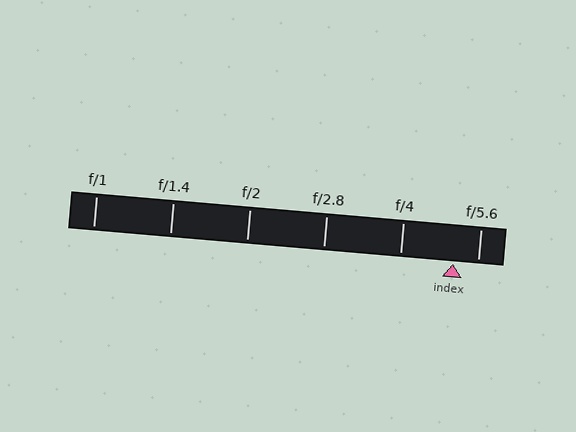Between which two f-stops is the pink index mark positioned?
The index mark is between f/4 and f/5.6.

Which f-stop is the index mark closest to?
The index mark is closest to f/5.6.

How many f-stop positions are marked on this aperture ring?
There are 6 f-stop positions marked.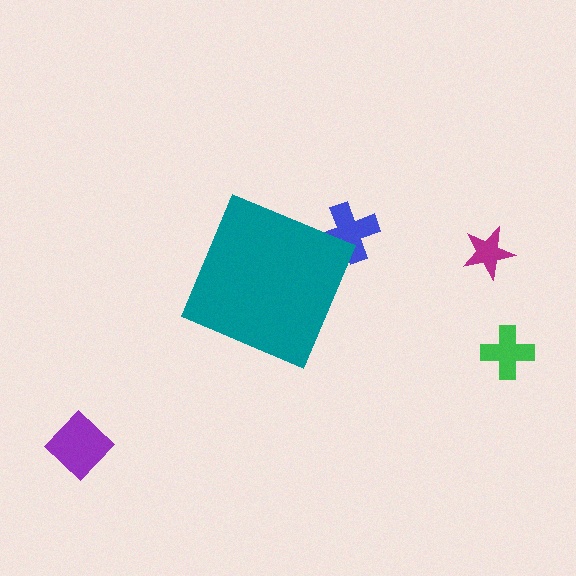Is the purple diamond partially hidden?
No, the purple diamond is fully visible.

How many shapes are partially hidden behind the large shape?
1 shape is partially hidden.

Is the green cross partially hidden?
No, the green cross is fully visible.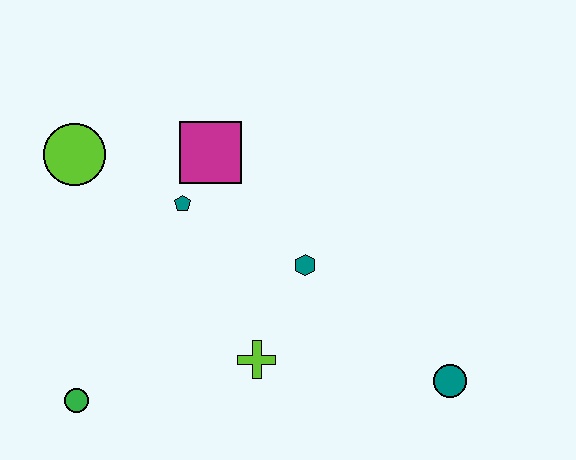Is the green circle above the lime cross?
No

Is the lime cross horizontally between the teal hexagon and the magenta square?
Yes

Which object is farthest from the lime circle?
The teal circle is farthest from the lime circle.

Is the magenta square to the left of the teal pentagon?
No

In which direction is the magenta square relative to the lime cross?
The magenta square is above the lime cross.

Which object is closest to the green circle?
The lime cross is closest to the green circle.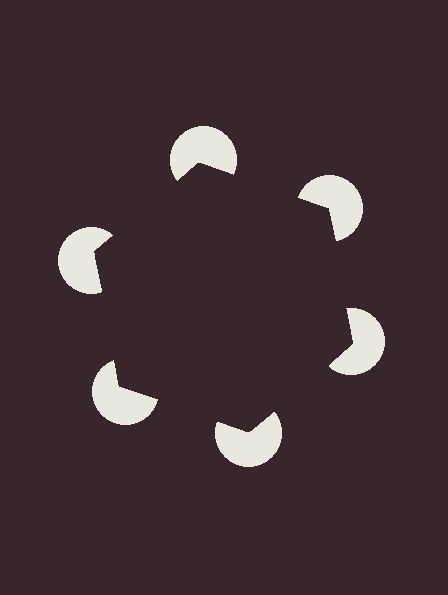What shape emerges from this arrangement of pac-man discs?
An illusory hexagon — its edges are inferred from the aligned wedge cuts in the pac-man discs, not physically drawn.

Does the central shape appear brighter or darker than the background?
It typically appears slightly darker than the background, even though no actual brightness change is drawn.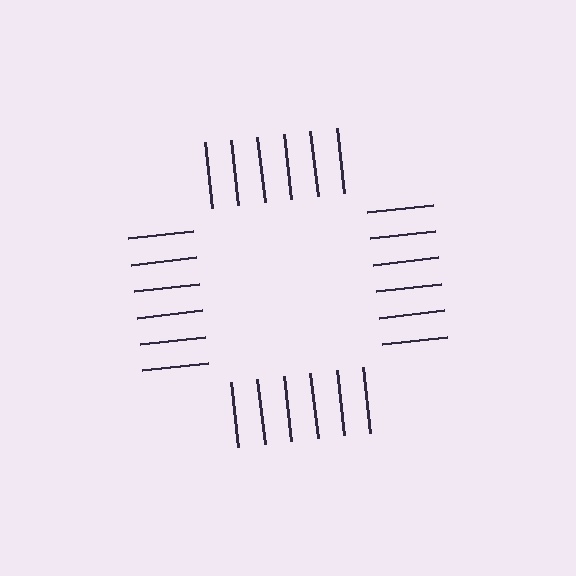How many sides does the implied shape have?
4 sides — the line-ends trace a square.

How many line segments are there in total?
24 — 6 along each of the 4 edges.